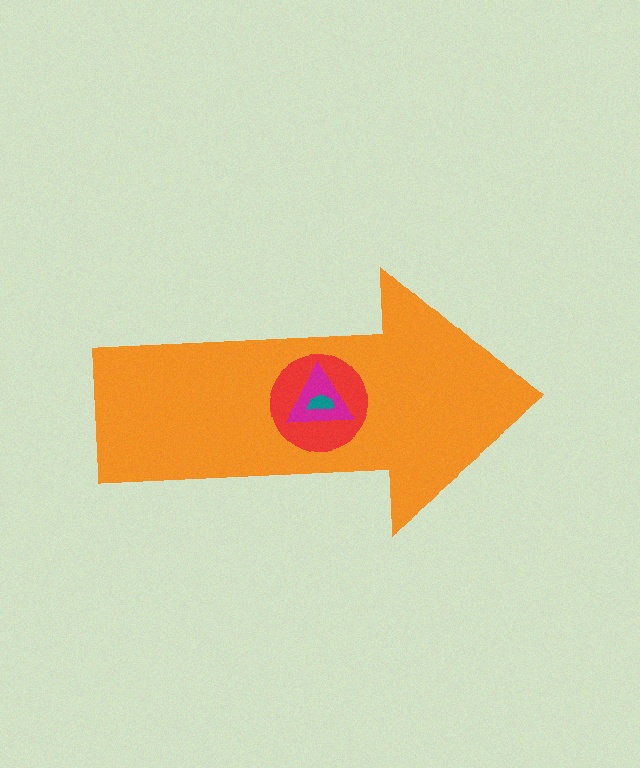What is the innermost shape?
The teal semicircle.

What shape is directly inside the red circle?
The magenta triangle.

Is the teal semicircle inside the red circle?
Yes.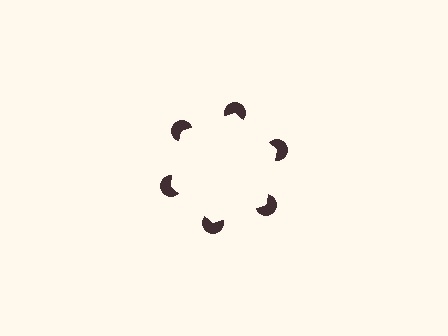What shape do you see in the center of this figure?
An illusory hexagon — its edges are inferred from the aligned wedge cuts in the pac-man discs, not physically drawn.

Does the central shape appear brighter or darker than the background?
It typically appears slightly brighter than the background, even though no actual brightness change is drawn.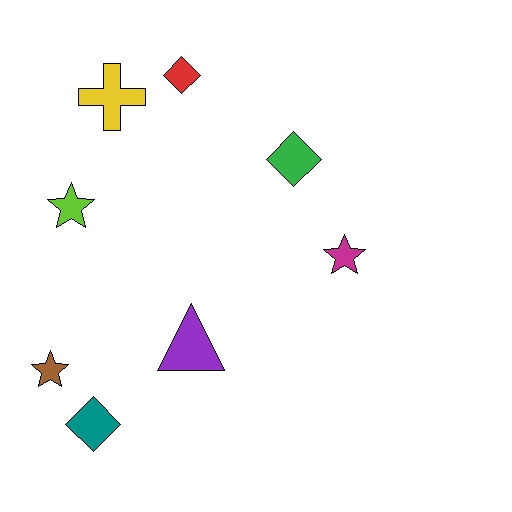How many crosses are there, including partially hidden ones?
There is 1 cross.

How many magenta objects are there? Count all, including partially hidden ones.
There is 1 magenta object.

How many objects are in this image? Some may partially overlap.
There are 8 objects.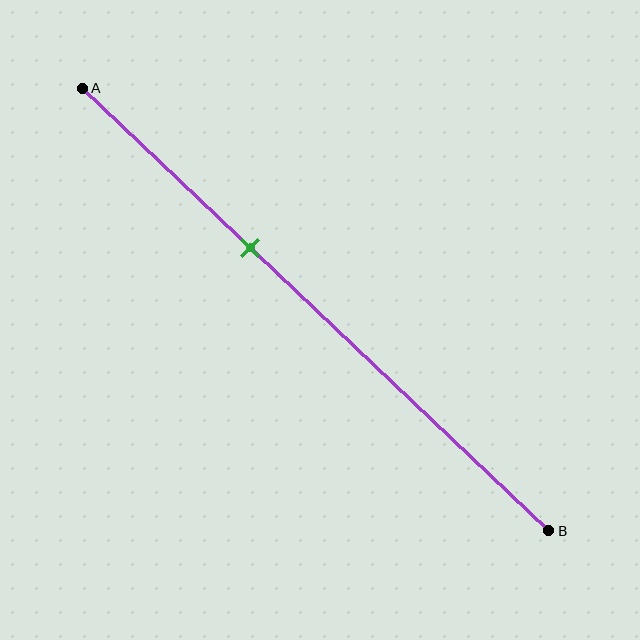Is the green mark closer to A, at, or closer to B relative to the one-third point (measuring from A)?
The green mark is approximately at the one-third point of segment AB.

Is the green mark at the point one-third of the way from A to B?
Yes, the mark is approximately at the one-third point.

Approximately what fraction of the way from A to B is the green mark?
The green mark is approximately 35% of the way from A to B.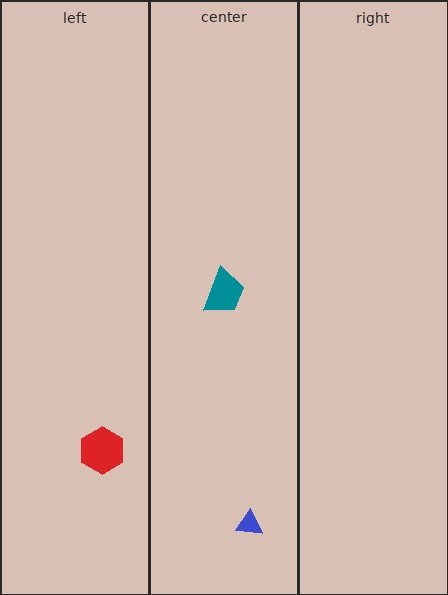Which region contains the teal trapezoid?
The center region.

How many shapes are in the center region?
2.